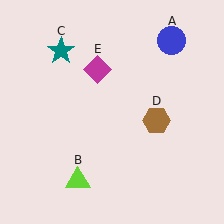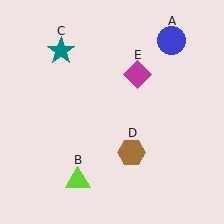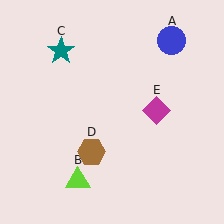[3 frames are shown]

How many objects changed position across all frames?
2 objects changed position: brown hexagon (object D), magenta diamond (object E).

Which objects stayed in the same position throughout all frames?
Blue circle (object A) and lime triangle (object B) and teal star (object C) remained stationary.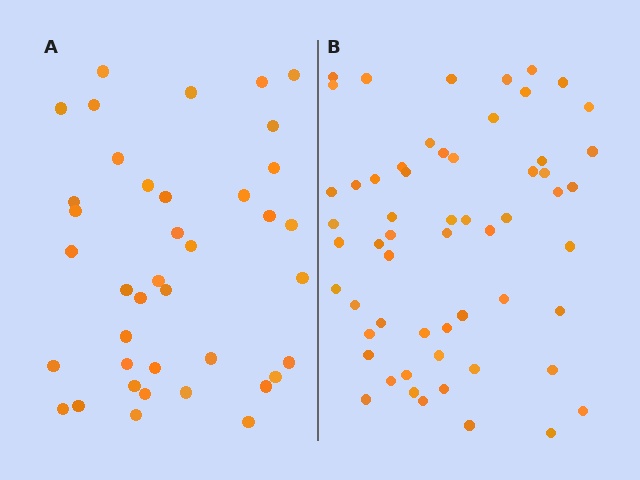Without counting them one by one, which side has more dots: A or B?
Region B (the right region) has more dots.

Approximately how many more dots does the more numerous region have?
Region B has approximately 20 more dots than region A.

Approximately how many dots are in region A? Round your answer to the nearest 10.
About 40 dots. (The exact count is 39, which rounds to 40.)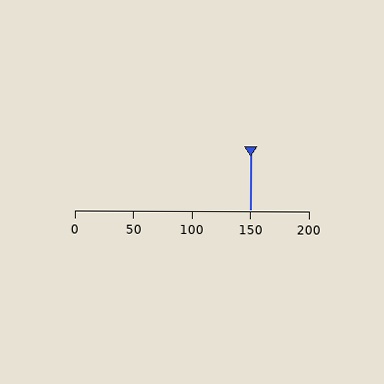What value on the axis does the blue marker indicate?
The marker indicates approximately 150.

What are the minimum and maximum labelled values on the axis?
The axis runs from 0 to 200.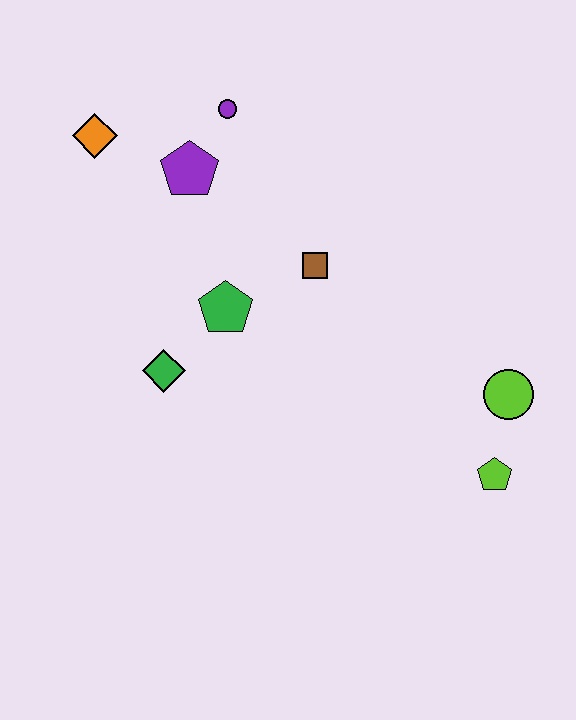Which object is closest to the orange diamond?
The purple pentagon is closest to the orange diamond.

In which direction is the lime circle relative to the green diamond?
The lime circle is to the right of the green diamond.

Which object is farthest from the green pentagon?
The lime pentagon is farthest from the green pentagon.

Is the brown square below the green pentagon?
No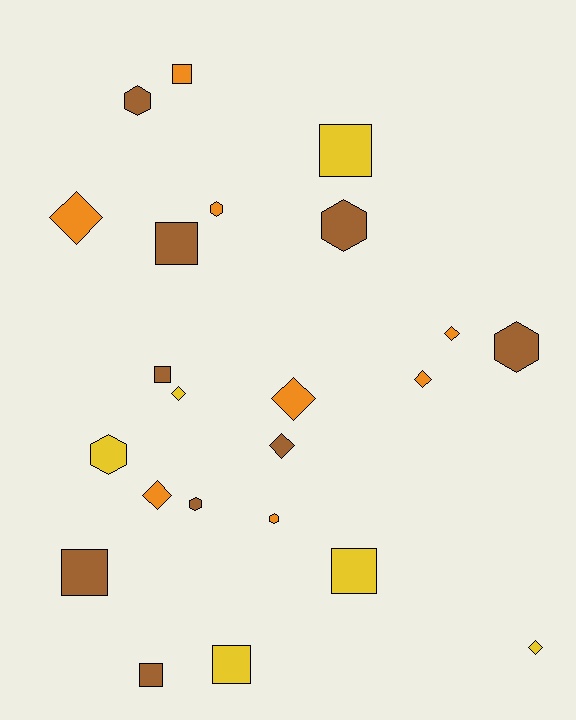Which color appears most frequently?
Brown, with 9 objects.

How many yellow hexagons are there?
There is 1 yellow hexagon.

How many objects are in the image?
There are 23 objects.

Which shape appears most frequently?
Diamond, with 8 objects.